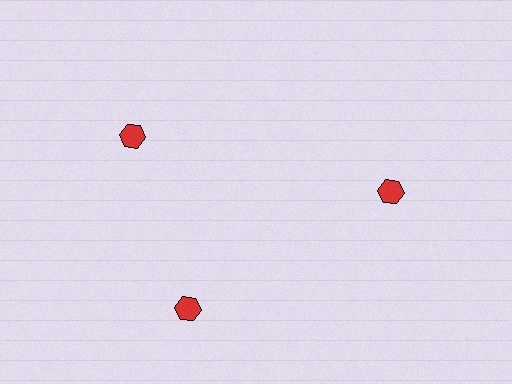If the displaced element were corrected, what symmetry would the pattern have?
It would have 3-fold rotational symmetry — the pattern would map onto itself every 120 degrees.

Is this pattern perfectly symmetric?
No. The 3 red hexagons are arranged in a ring, but one element near the 11 o'clock position is rotated out of alignment along the ring, breaking the 3-fold rotational symmetry.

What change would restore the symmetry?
The symmetry would be restored by rotating it back into even spacing with its neighbors so that all 3 hexagons sit at equal angles and equal distance from the center.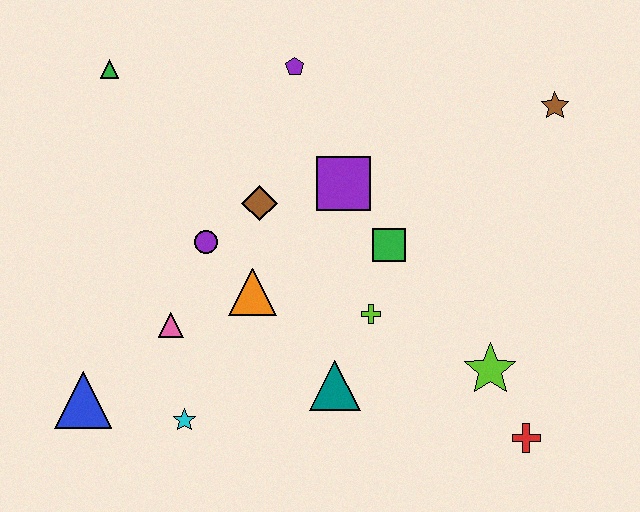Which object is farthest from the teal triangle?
The green triangle is farthest from the teal triangle.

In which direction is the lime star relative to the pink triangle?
The lime star is to the right of the pink triangle.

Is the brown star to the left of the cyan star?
No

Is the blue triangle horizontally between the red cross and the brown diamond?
No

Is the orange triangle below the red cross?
No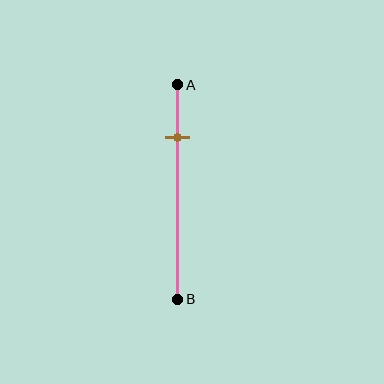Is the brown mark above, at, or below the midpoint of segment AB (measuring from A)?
The brown mark is above the midpoint of segment AB.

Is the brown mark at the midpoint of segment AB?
No, the mark is at about 25% from A, not at the 50% midpoint.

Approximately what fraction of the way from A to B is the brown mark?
The brown mark is approximately 25% of the way from A to B.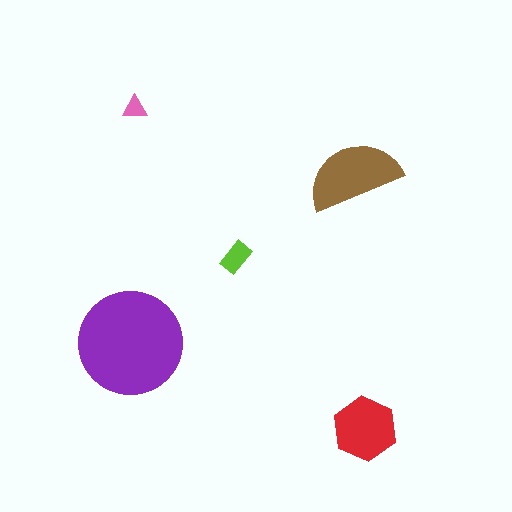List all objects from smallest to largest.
The pink triangle, the lime rectangle, the red hexagon, the brown semicircle, the purple circle.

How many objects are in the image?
There are 5 objects in the image.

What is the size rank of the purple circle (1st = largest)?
1st.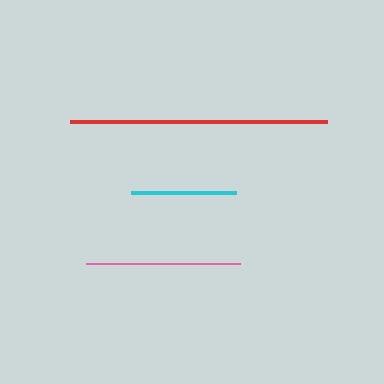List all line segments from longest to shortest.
From longest to shortest: red, pink, cyan.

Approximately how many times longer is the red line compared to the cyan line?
The red line is approximately 2.4 times the length of the cyan line.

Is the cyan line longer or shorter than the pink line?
The pink line is longer than the cyan line.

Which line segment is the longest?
The red line is the longest at approximately 257 pixels.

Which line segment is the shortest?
The cyan line is the shortest at approximately 106 pixels.